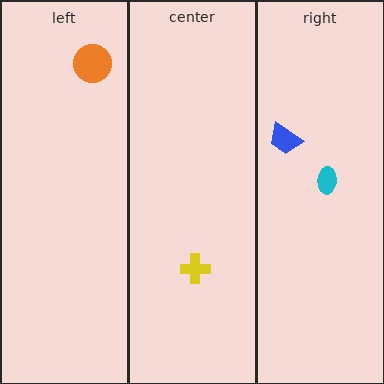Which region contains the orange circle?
The left region.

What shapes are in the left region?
The orange circle.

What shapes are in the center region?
The yellow cross.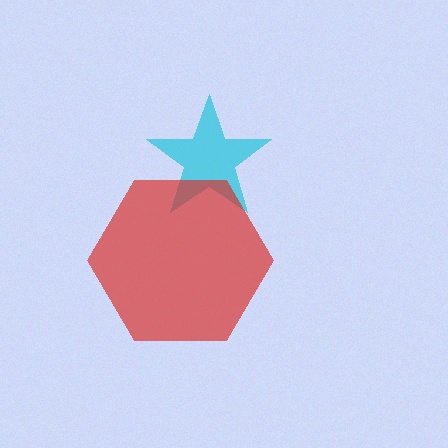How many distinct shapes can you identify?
There are 2 distinct shapes: a cyan star, a red hexagon.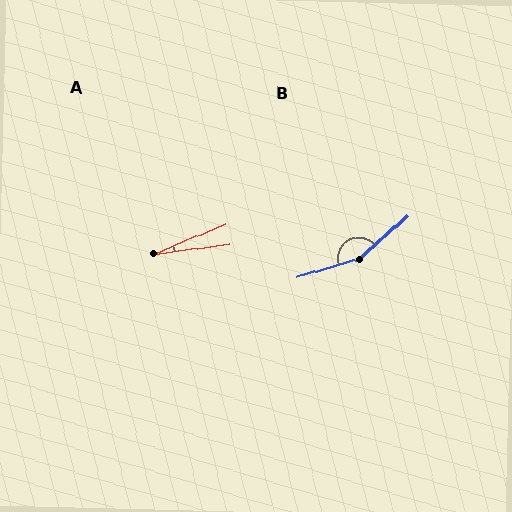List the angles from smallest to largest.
A (15°), B (154°).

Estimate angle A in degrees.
Approximately 15 degrees.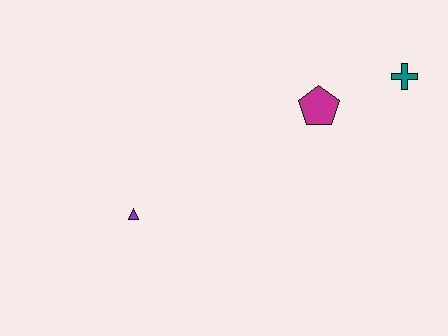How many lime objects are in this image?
There are no lime objects.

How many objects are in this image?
There are 3 objects.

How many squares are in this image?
There are no squares.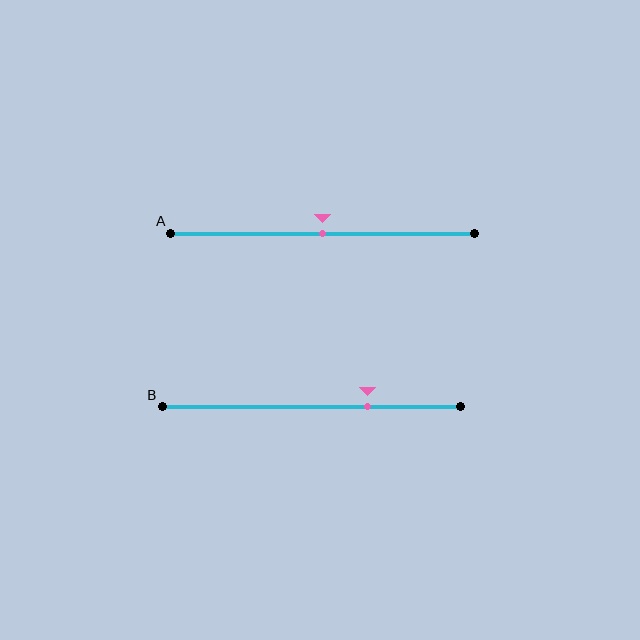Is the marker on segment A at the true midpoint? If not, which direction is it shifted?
Yes, the marker on segment A is at the true midpoint.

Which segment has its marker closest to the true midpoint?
Segment A has its marker closest to the true midpoint.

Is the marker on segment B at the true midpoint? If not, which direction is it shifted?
No, the marker on segment B is shifted to the right by about 19% of the segment length.